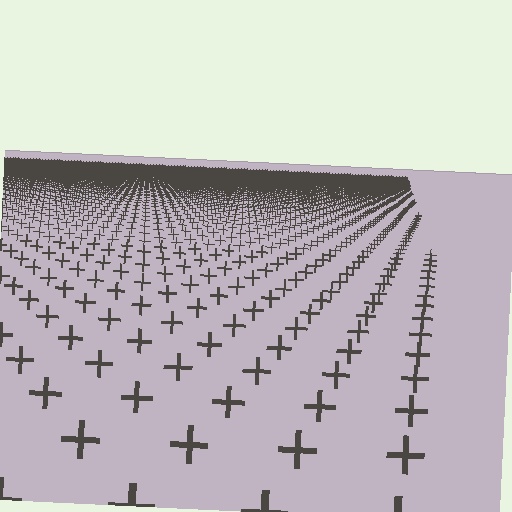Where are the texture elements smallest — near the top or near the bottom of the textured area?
Near the top.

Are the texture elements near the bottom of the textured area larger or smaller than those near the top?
Larger. Near the bottom, elements are closer to the viewer and appear at a bigger on-screen size.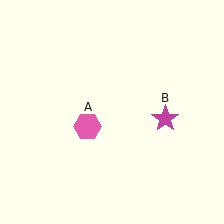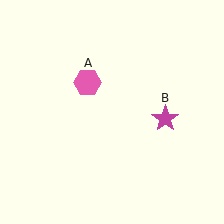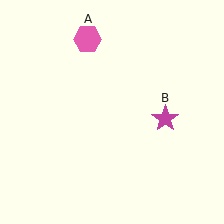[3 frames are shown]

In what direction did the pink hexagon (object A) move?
The pink hexagon (object A) moved up.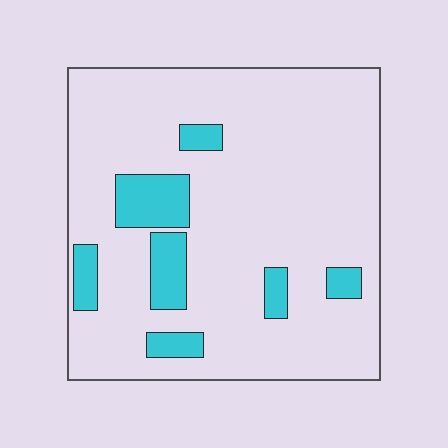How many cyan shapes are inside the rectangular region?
7.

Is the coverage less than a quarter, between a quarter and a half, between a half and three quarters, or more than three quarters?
Less than a quarter.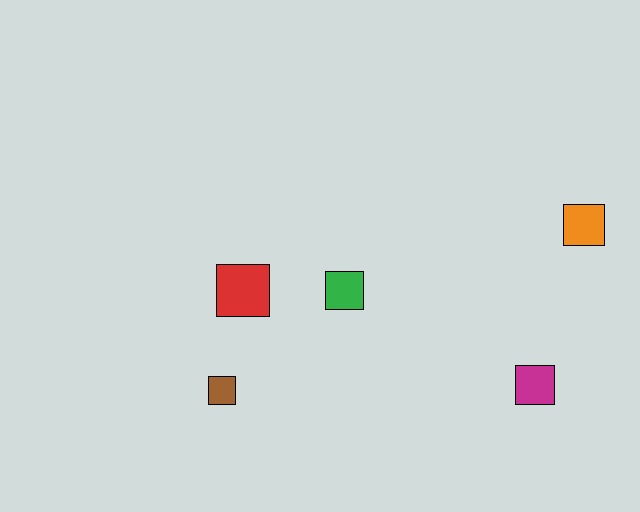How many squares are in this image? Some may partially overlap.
There are 5 squares.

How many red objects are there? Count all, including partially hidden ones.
There is 1 red object.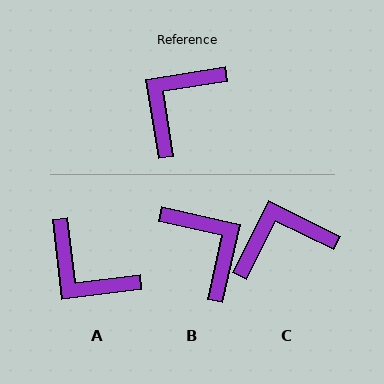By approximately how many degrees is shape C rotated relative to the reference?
Approximately 36 degrees clockwise.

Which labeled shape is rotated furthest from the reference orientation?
B, about 112 degrees away.